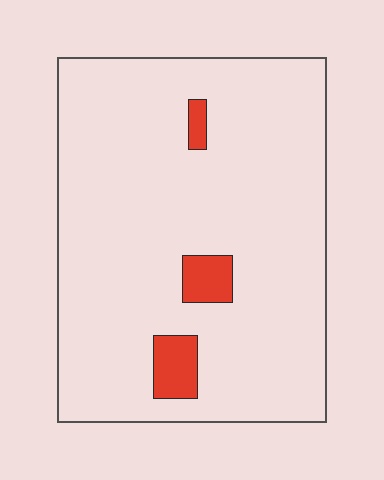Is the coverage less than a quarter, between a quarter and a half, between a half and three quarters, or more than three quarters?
Less than a quarter.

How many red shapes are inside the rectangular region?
3.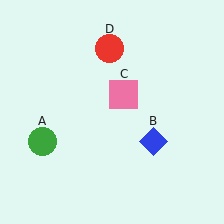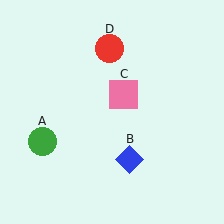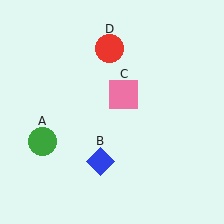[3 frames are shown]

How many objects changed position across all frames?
1 object changed position: blue diamond (object B).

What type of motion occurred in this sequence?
The blue diamond (object B) rotated clockwise around the center of the scene.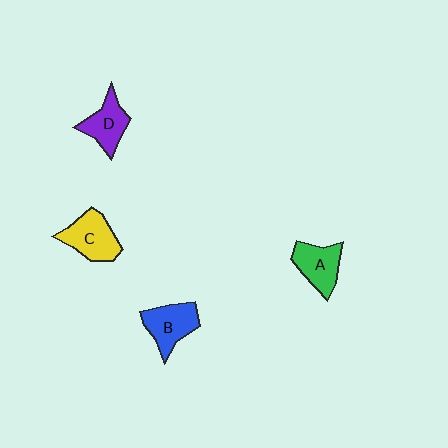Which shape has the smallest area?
Shape D (purple).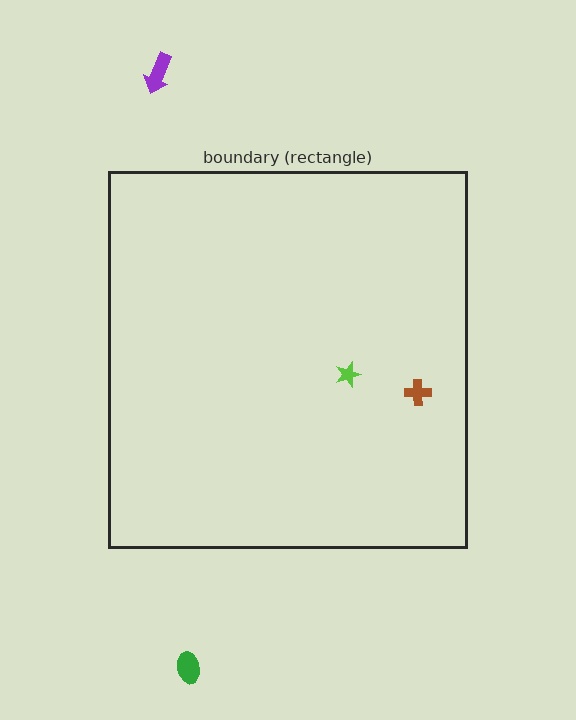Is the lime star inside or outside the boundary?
Inside.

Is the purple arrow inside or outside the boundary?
Outside.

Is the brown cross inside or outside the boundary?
Inside.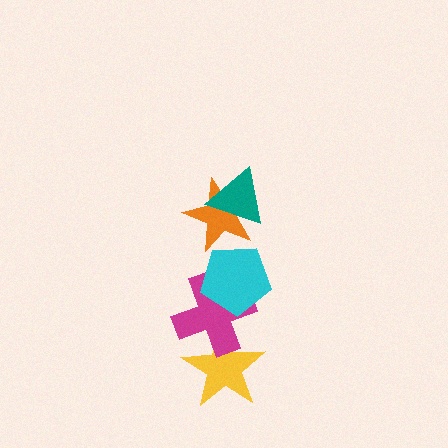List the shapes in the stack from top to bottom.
From top to bottom: the teal triangle, the orange star, the cyan pentagon, the magenta cross, the yellow star.